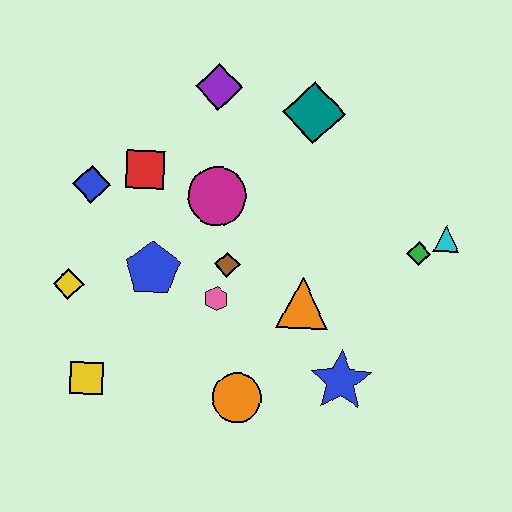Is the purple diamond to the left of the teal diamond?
Yes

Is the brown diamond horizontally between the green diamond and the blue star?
No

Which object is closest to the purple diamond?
The teal diamond is closest to the purple diamond.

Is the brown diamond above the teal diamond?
No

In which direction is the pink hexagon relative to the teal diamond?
The pink hexagon is below the teal diamond.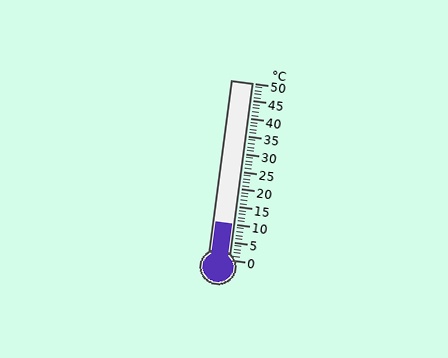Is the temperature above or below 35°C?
The temperature is below 35°C.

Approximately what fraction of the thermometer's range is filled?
The thermometer is filled to approximately 20% of its range.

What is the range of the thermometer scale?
The thermometer scale ranges from 0°C to 50°C.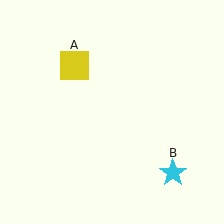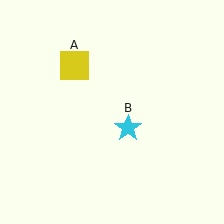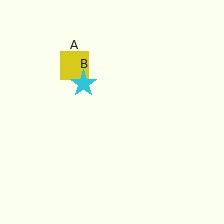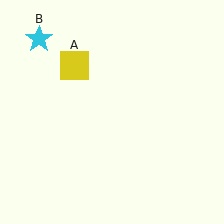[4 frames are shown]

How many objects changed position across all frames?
1 object changed position: cyan star (object B).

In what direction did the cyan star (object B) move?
The cyan star (object B) moved up and to the left.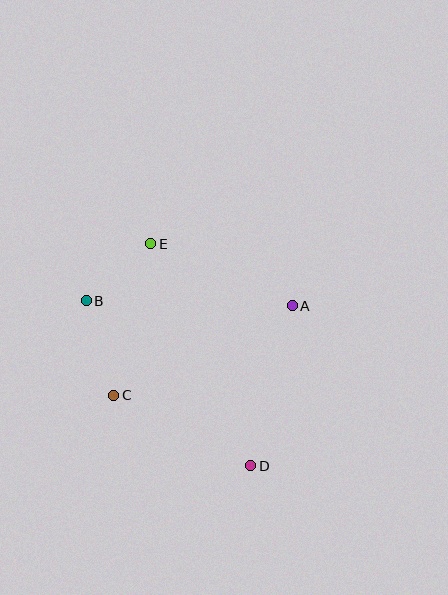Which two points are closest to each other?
Points B and E are closest to each other.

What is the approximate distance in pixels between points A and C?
The distance between A and C is approximately 199 pixels.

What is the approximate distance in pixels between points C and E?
The distance between C and E is approximately 156 pixels.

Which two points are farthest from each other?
Points D and E are farthest from each other.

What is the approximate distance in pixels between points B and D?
The distance between B and D is approximately 233 pixels.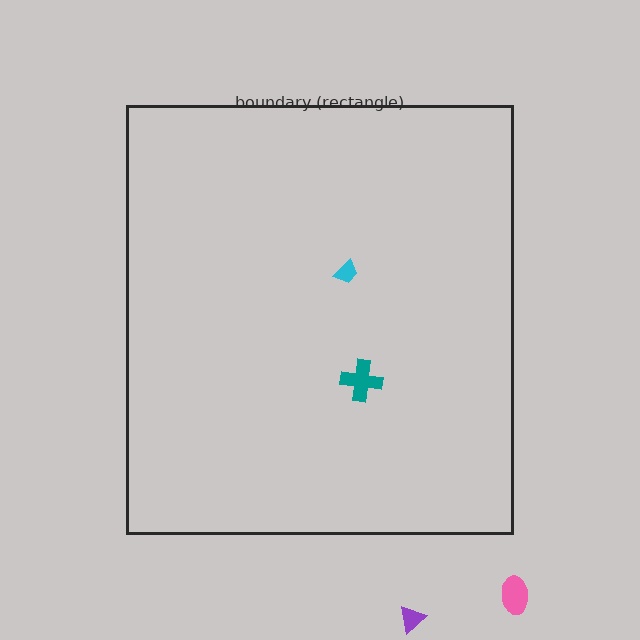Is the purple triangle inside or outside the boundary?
Outside.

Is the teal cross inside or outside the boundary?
Inside.